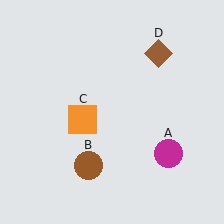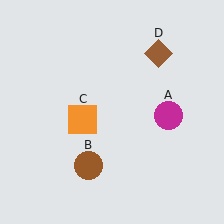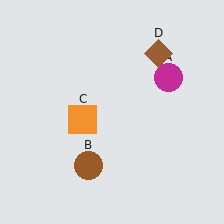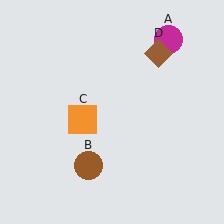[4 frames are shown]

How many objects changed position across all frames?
1 object changed position: magenta circle (object A).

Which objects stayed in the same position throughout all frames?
Brown circle (object B) and orange square (object C) and brown diamond (object D) remained stationary.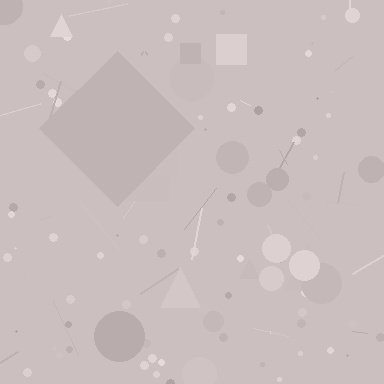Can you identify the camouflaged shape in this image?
The camouflaged shape is a diamond.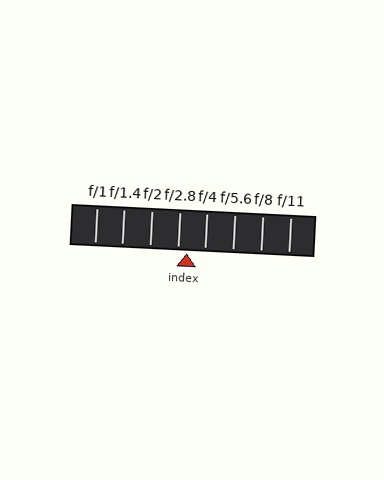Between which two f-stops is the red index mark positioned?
The index mark is between f/2.8 and f/4.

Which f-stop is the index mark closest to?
The index mark is closest to f/2.8.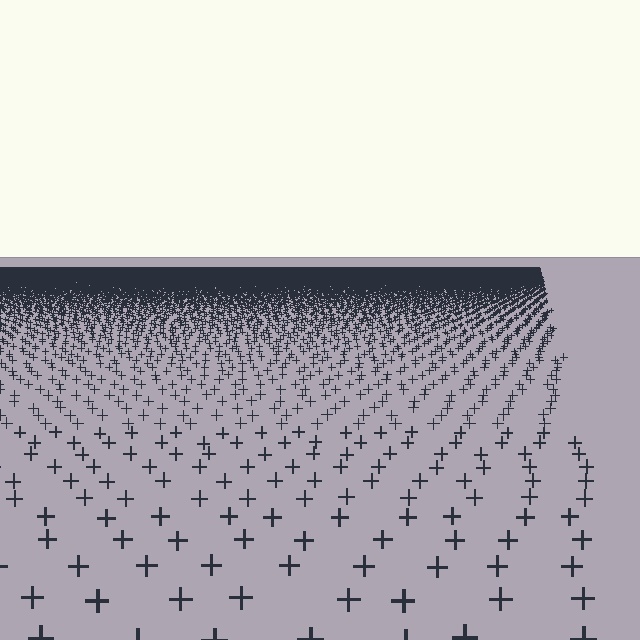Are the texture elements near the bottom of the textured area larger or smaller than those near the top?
Larger. Near the bottom, elements are closer to the viewer and appear at a bigger on-screen size.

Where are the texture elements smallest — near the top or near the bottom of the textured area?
Near the top.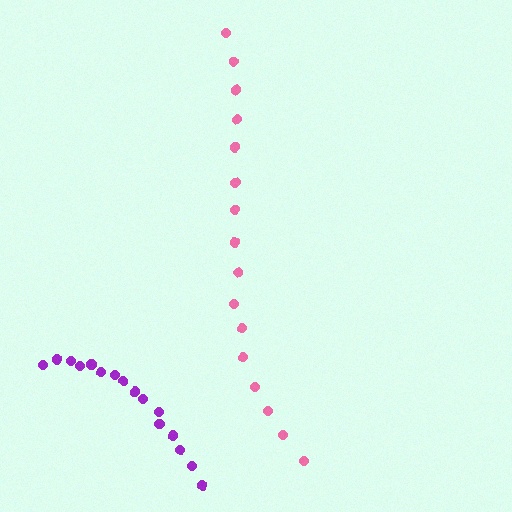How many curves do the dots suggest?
There are 2 distinct paths.